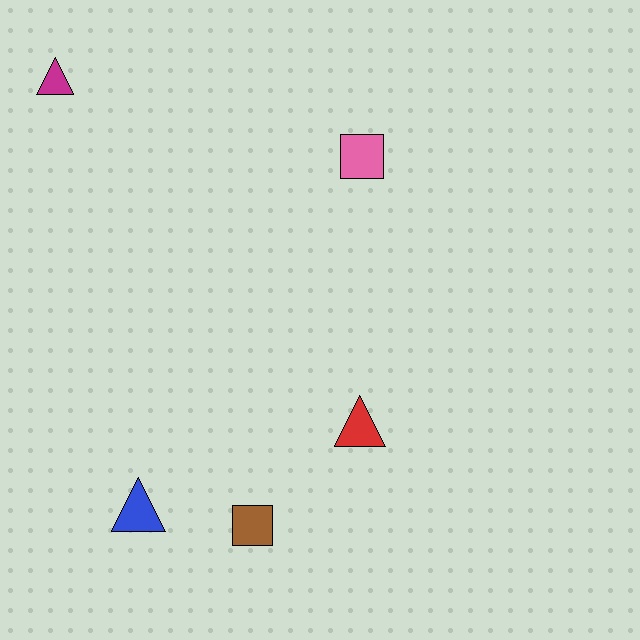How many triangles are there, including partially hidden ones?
There are 3 triangles.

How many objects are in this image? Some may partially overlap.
There are 5 objects.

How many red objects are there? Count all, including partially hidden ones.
There is 1 red object.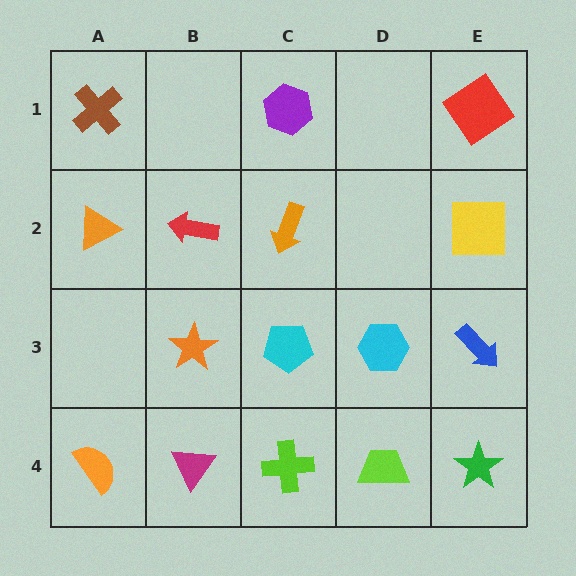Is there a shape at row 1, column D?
No, that cell is empty.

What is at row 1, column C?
A purple hexagon.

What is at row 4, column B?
A magenta triangle.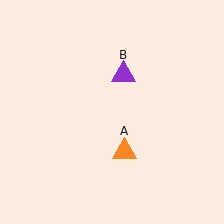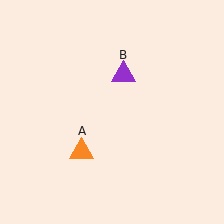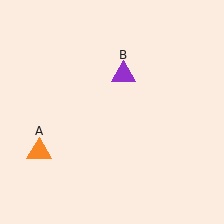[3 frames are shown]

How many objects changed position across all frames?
1 object changed position: orange triangle (object A).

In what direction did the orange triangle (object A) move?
The orange triangle (object A) moved left.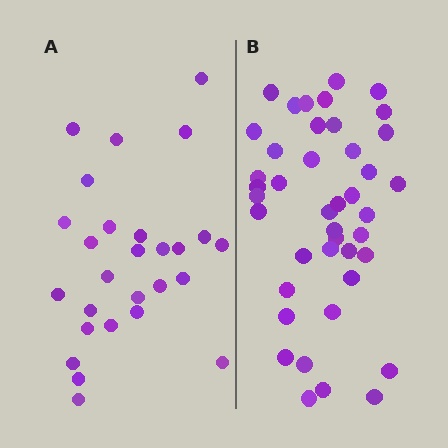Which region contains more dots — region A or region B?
Region B (the right region) has more dots.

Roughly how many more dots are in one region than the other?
Region B has approximately 15 more dots than region A.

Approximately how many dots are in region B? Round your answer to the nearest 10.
About 40 dots. (The exact count is 42, which rounds to 40.)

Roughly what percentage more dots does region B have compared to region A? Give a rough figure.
About 55% more.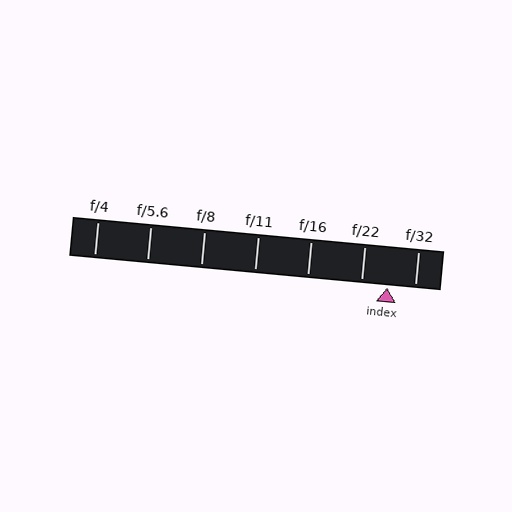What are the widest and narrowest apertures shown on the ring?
The widest aperture shown is f/4 and the narrowest is f/32.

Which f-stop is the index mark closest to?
The index mark is closest to f/22.